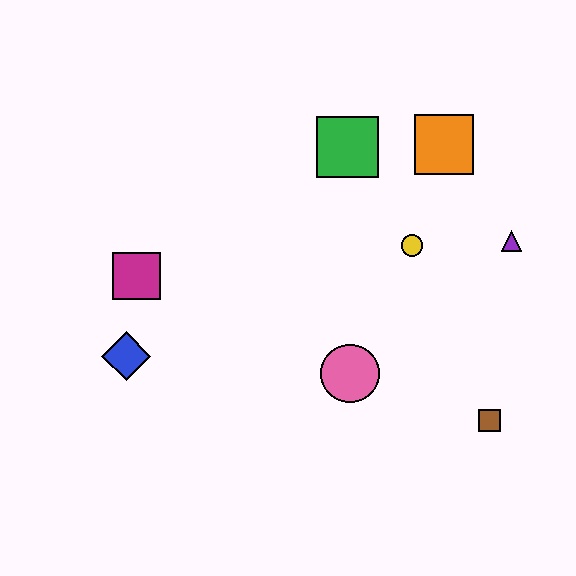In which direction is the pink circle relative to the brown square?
The pink circle is to the left of the brown square.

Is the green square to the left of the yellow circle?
Yes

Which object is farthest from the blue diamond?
The purple triangle is farthest from the blue diamond.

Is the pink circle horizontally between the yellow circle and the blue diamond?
Yes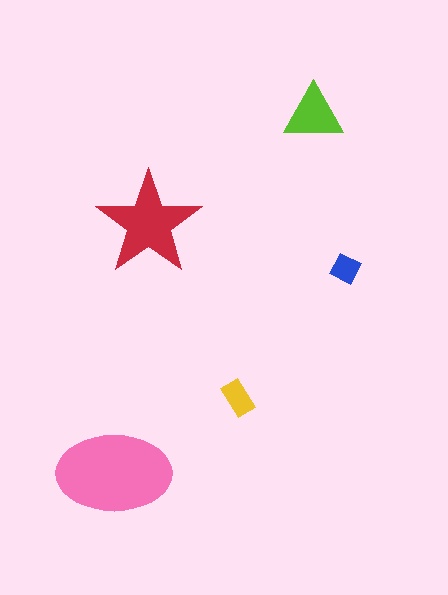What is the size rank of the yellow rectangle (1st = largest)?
4th.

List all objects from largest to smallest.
The pink ellipse, the red star, the lime triangle, the yellow rectangle, the blue diamond.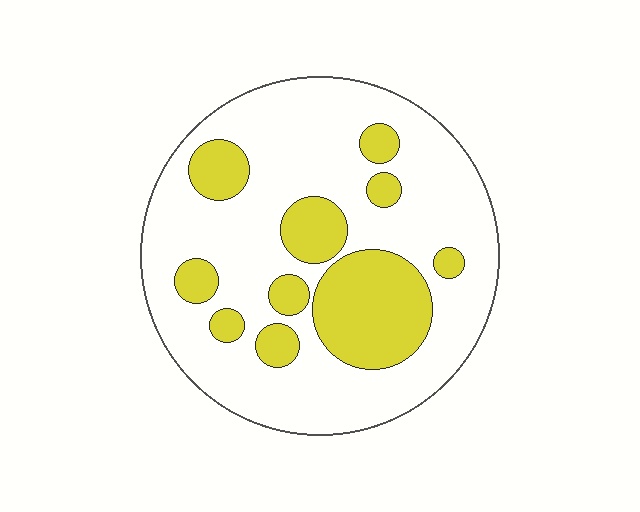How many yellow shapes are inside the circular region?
10.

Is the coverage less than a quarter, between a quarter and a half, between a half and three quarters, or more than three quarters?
Between a quarter and a half.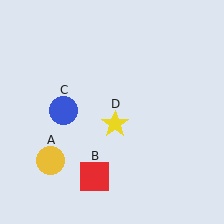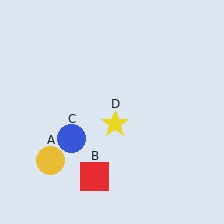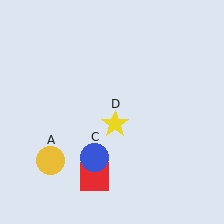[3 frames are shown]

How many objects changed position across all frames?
1 object changed position: blue circle (object C).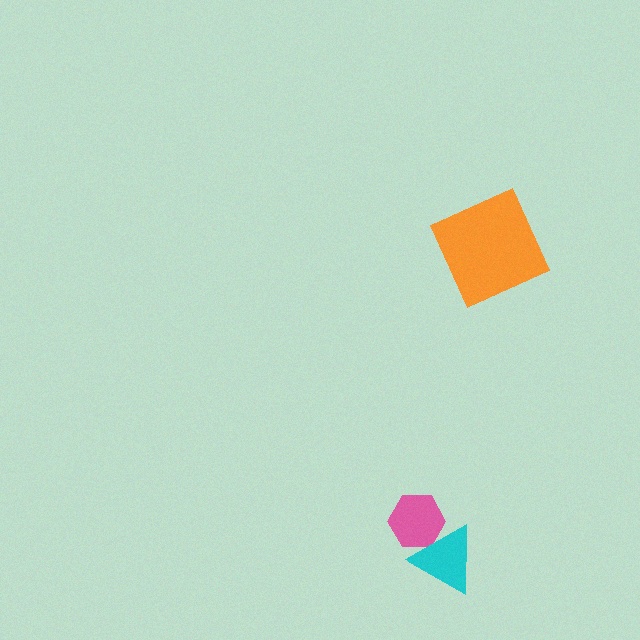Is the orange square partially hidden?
No, no other shape covers it.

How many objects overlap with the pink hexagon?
1 object overlaps with the pink hexagon.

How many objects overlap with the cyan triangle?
1 object overlaps with the cyan triangle.